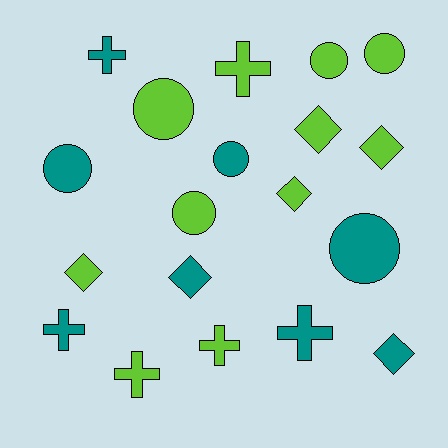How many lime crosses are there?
There are 3 lime crosses.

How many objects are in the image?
There are 19 objects.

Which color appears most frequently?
Lime, with 11 objects.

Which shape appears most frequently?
Circle, with 7 objects.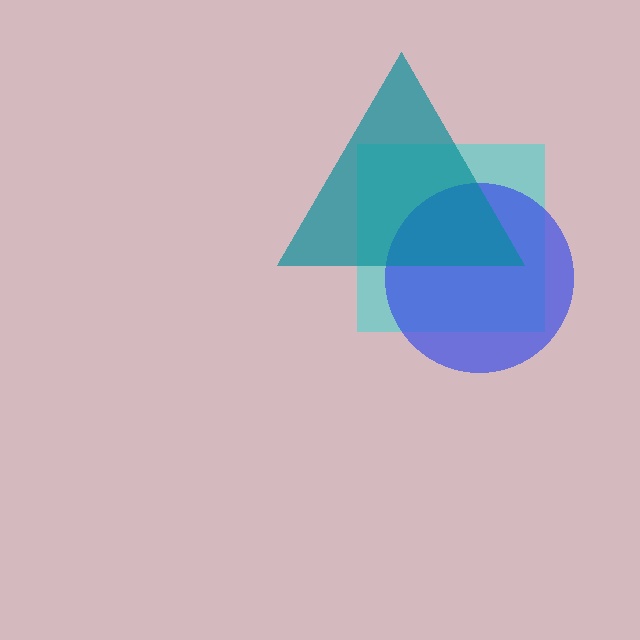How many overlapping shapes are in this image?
There are 3 overlapping shapes in the image.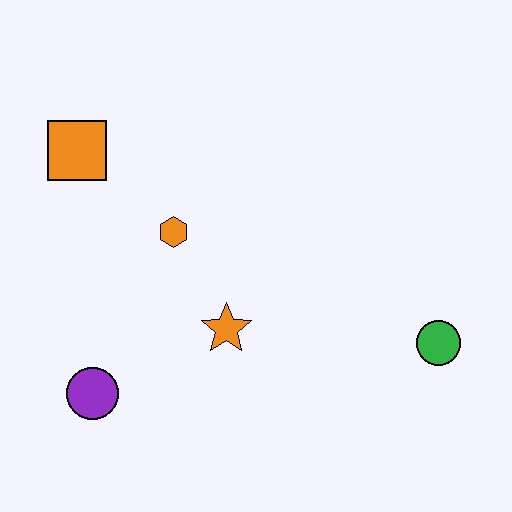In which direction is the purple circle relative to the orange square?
The purple circle is below the orange square.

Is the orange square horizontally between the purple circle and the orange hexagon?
No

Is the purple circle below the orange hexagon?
Yes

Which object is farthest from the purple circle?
The green circle is farthest from the purple circle.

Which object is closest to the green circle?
The orange star is closest to the green circle.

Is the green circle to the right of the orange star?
Yes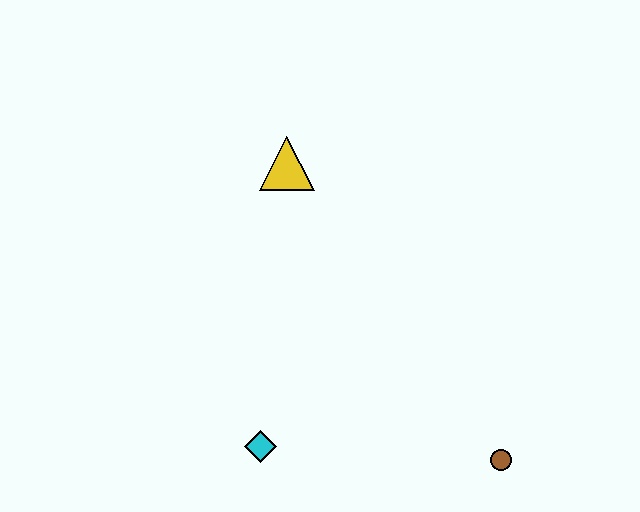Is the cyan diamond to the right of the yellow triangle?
No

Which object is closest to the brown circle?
The cyan diamond is closest to the brown circle.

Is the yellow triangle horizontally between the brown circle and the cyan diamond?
Yes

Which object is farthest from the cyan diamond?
The yellow triangle is farthest from the cyan diamond.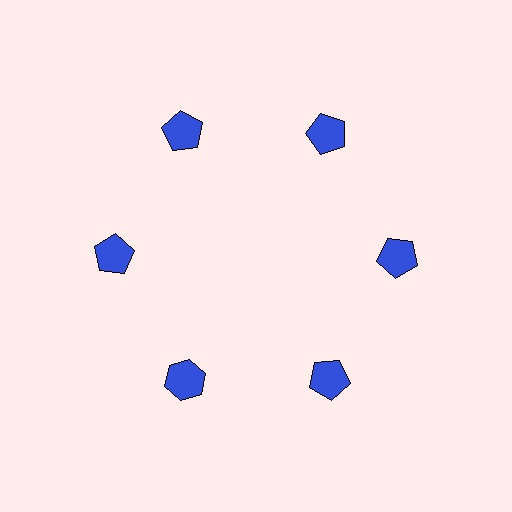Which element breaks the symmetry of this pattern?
The blue hexagon at roughly the 7 o'clock position breaks the symmetry. All other shapes are blue pentagons.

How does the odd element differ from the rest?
It has a different shape: hexagon instead of pentagon.